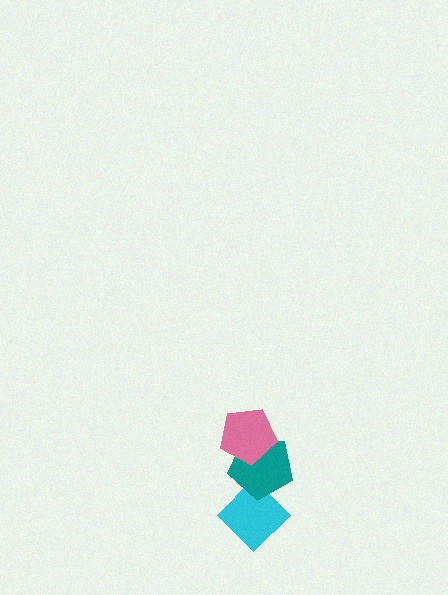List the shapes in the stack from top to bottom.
From top to bottom: the pink pentagon, the teal pentagon, the cyan diamond.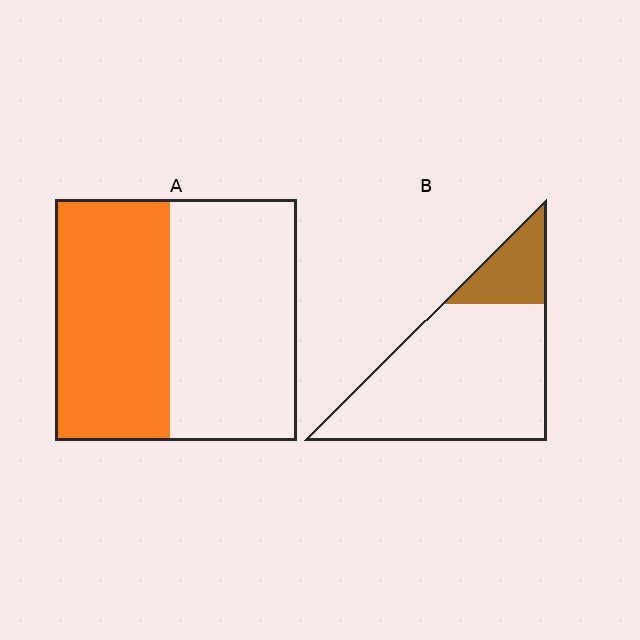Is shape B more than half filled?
No.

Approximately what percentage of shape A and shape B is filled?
A is approximately 50% and B is approximately 20%.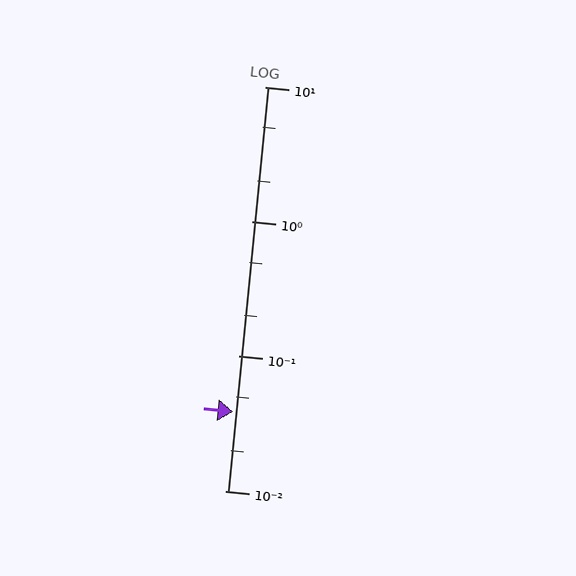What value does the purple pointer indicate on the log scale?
The pointer indicates approximately 0.039.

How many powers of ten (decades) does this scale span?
The scale spans 3 decades, from 0.01 to 10.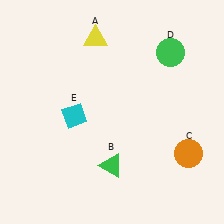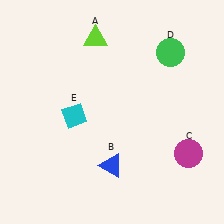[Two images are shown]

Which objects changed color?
A changed from yellow to lime. B changed from green to blue. C changed from orange to magenta.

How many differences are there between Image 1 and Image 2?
There are 3 differences between the two images.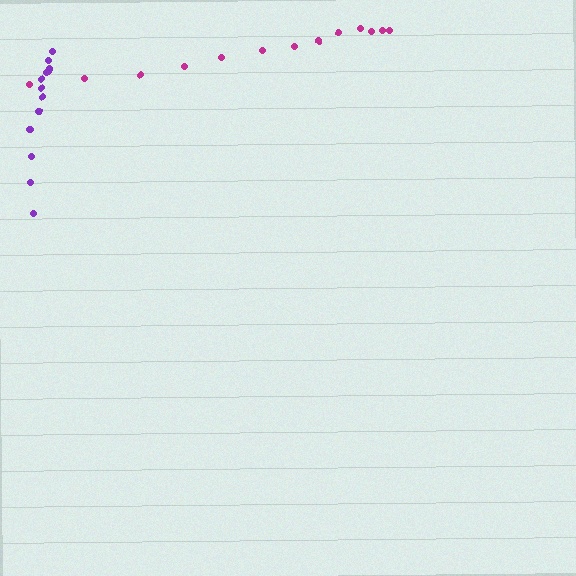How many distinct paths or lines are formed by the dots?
There are 2 distinct paths.